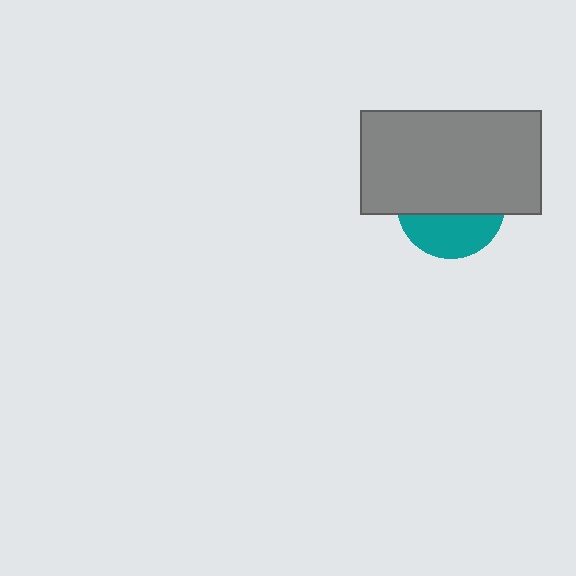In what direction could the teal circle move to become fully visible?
The teal circle could move down. That would shift it out from behind the gray rectangle entirely.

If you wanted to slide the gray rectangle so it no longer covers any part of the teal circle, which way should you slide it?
Slide it up — that is the most direct way to separate the two shapes.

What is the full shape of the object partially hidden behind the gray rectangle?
The partially hidden object is a teal circle.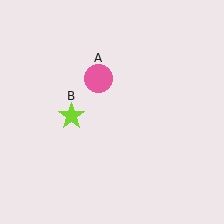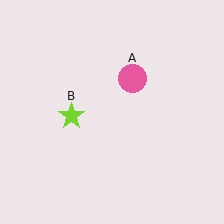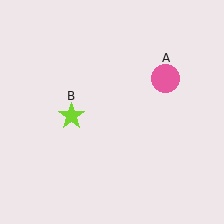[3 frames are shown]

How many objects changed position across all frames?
1 object changed position: pink circle (object A).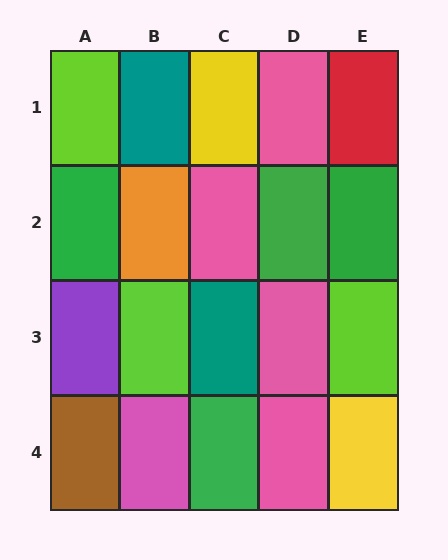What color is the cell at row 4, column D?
Pink.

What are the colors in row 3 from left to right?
Purple, lime, teal, pink, lime.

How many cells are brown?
1 cell is brown.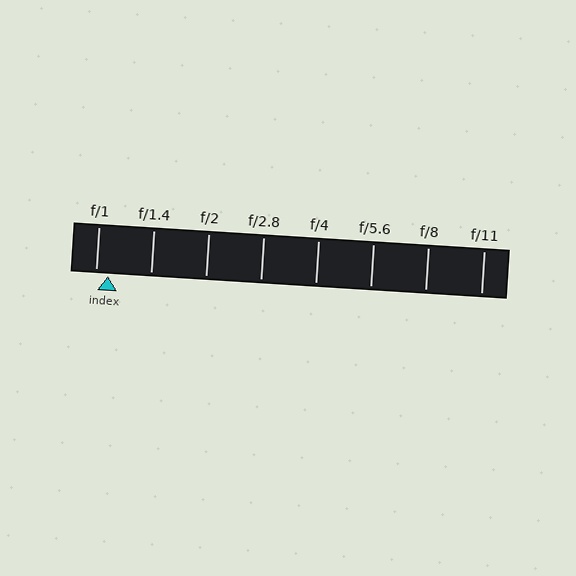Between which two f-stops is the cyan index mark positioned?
The index mark is between f/1 and f/1.4.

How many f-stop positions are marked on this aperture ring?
There are 8 f-stop positions marked.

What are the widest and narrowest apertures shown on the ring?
The widest aperture shown is f/1 and the narrowest is f/11.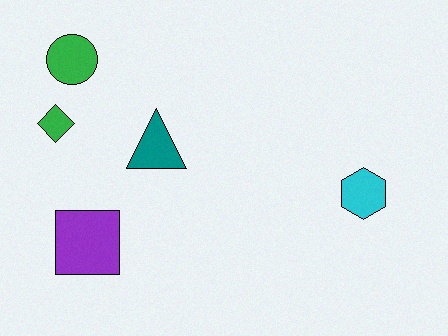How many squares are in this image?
There is 1 square.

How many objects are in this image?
There are 5 objects.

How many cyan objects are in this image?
There is 1 cyan object.